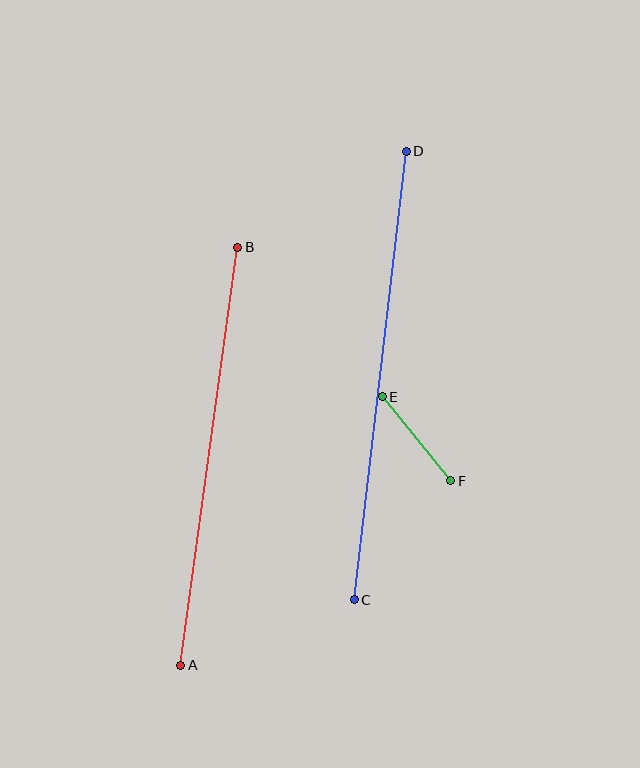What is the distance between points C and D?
The distance is approximately 452 pixels.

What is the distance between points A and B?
The distance is approximately 422 pixels.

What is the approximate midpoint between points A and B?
The midpoint is at approximately (209, 456) pixels.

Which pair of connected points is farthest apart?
Points C and D are farthest apart.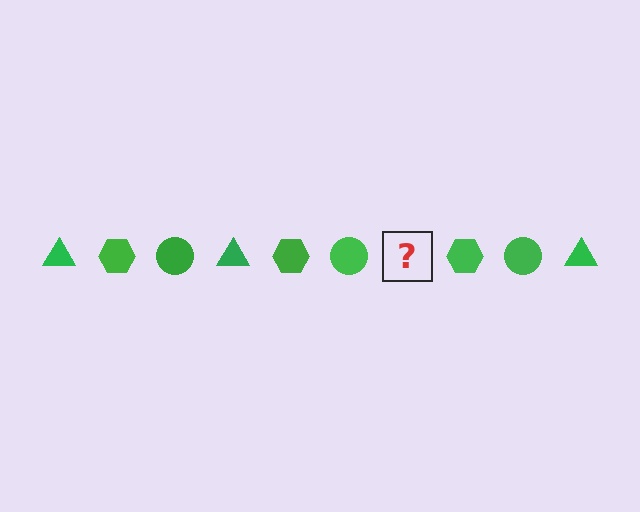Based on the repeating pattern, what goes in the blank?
The blank should be a green triangle.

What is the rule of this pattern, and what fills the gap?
The rule is that the pattern cycles through triangle, hexagon, circle shapes in green. The gap should be filled with a green triangle.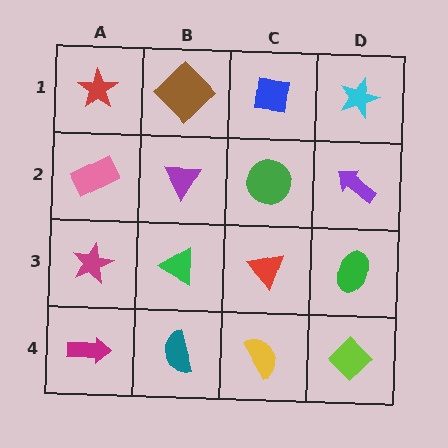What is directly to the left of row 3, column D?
A red triangle.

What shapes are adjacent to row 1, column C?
A green circle (row 2, column C), a brown diamond (row 1, column B), a cyan star (row 1, column D).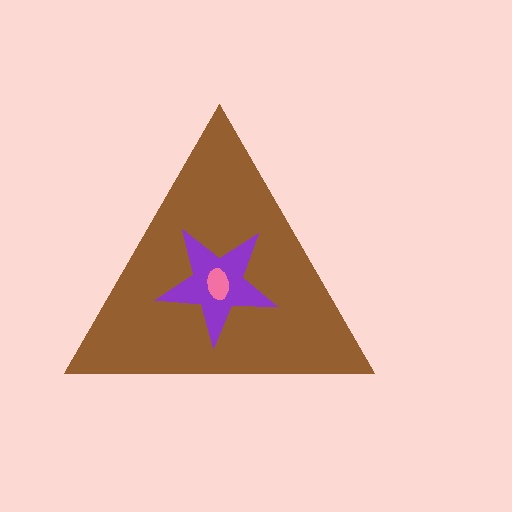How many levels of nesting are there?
3.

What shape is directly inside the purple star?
The pink ellipse.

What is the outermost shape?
The brown triangle.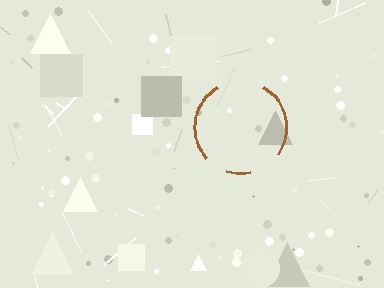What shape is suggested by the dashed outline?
The dashed outline suggests a circle.